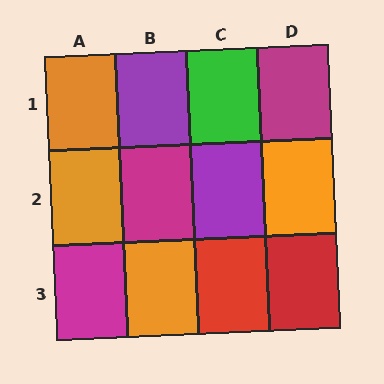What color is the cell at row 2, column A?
Orange.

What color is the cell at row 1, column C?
Green.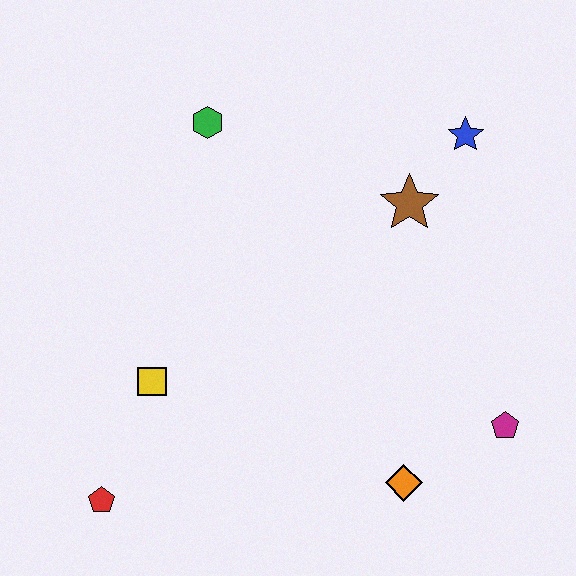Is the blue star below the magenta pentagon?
No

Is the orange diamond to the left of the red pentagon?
No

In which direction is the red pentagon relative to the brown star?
The red pentagon is to the left of the brown star.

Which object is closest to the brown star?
The blue star is closest to the brown star.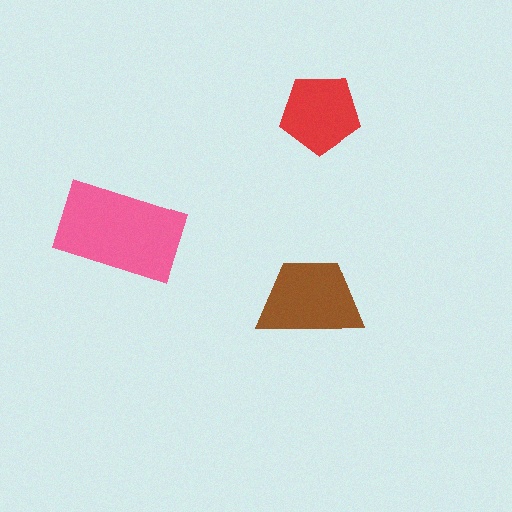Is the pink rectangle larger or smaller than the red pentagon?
Larger.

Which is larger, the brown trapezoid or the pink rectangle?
The pink rectangle.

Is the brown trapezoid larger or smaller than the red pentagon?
Larger.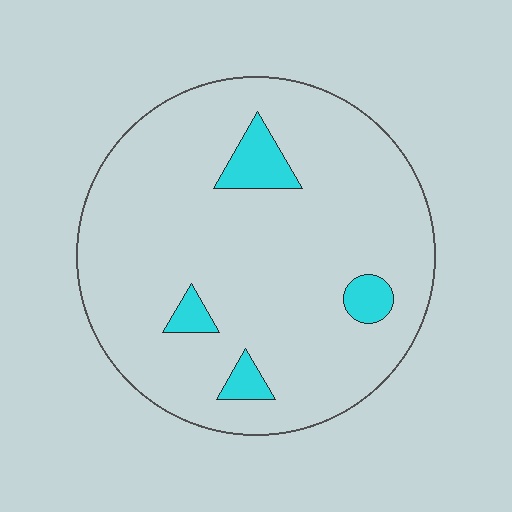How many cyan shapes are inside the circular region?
4.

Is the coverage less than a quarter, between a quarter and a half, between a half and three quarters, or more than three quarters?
Less than a quarter.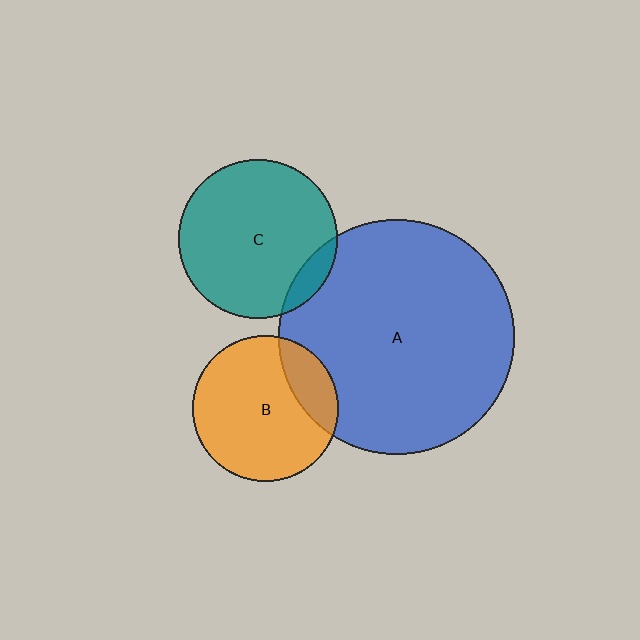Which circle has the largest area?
Circle A (blue).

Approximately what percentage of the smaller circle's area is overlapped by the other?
Approximately 10%.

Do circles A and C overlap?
Yes.